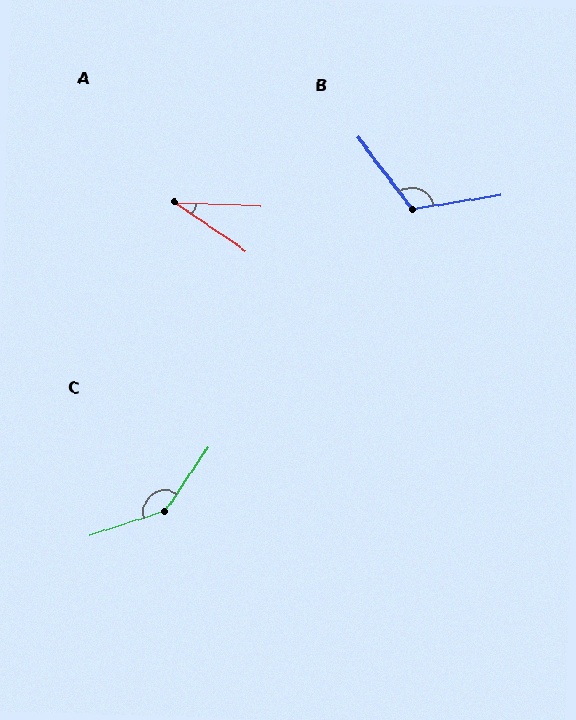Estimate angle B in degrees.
Approximately 118 degrees.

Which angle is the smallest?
A, at approximately 32 degrees.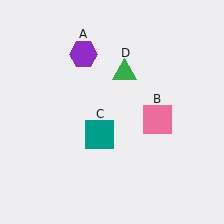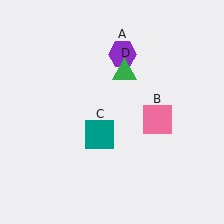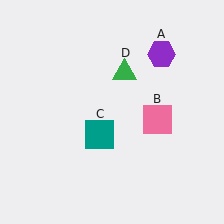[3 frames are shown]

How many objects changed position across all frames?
1 object changed position: purple hexagon (object A).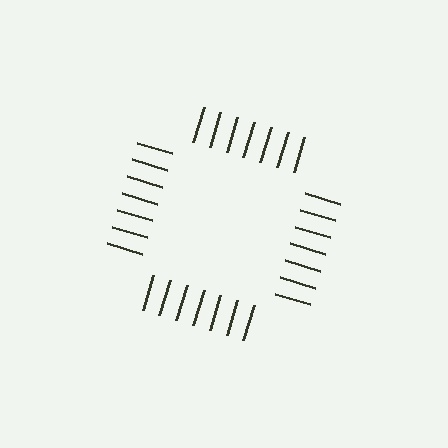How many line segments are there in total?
28 — 7 along each of the 4 edges.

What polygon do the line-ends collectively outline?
An illusory square — the line segments terminate on its edges but no continuous stroke is drawn.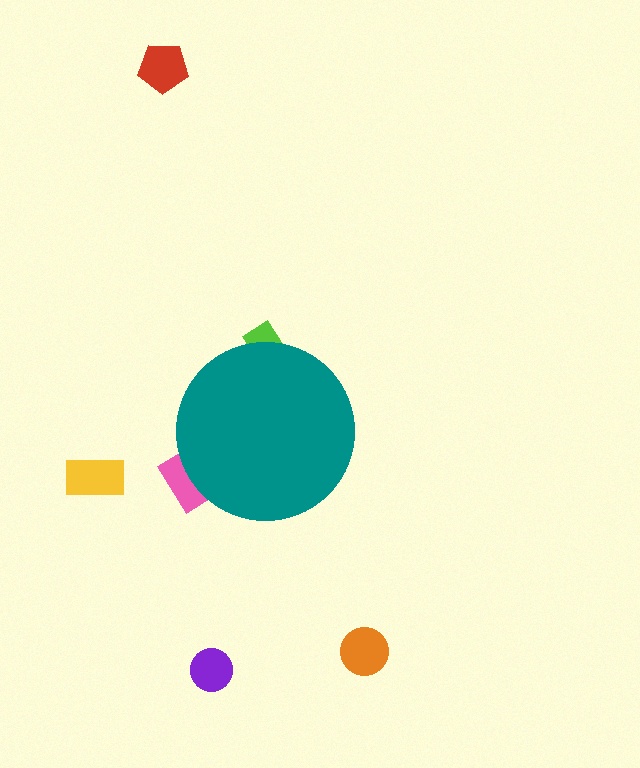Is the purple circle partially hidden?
No, the purple circle is fully visible.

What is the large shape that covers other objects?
A teal circle.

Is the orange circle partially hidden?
No, the orange circle is fully visible.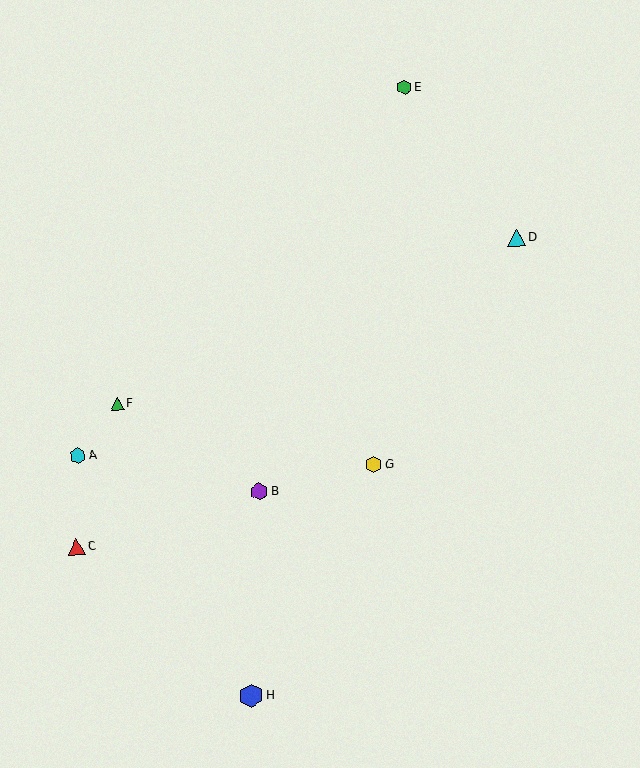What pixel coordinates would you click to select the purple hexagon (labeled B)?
Click at (259, 492) to select the purple hexagon B.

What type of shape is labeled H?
Shape H is a blue hexagon.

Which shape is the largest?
The blue hexagon (labeled H) is the largest.